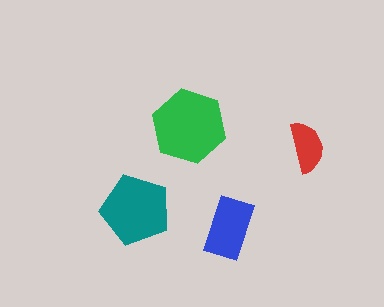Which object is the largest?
The green hexagon.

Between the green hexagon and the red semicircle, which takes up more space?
The green hexagon.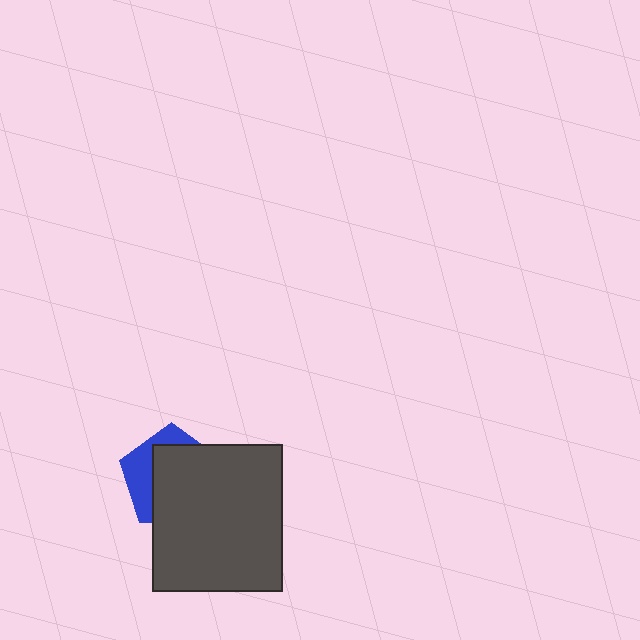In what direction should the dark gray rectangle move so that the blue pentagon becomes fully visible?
The dark gray rectangle should move toward the lower-right. That is the shortest direction to clear the overlap and leave the blue pentagon fully visible.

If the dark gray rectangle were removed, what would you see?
You would see the complete blue pentagon.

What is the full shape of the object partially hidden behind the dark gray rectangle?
The partially hidden object is a blue pentagon.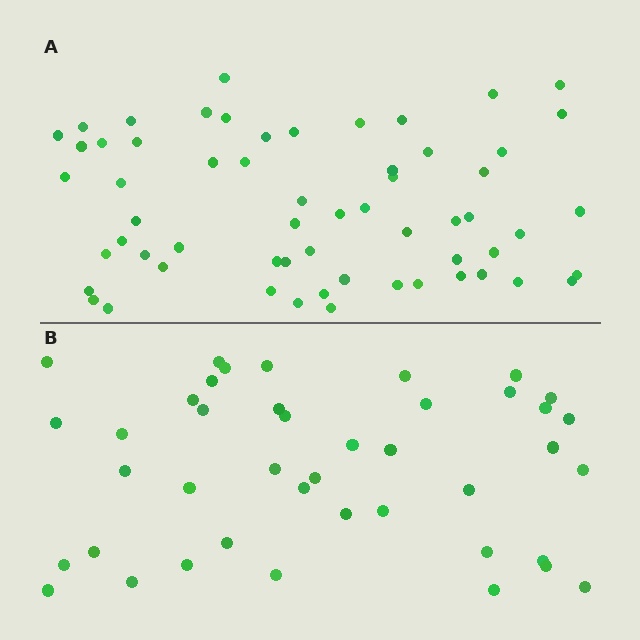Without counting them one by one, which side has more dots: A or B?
Region A (the top region) has more dots.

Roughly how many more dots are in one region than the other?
Region A has approximately 20 more dots than region B.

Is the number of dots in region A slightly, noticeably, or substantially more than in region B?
Region A has noticeably more, but not dramatically so. The ratio is roughly 1.4 to 1.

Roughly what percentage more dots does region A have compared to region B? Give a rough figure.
About 45% more.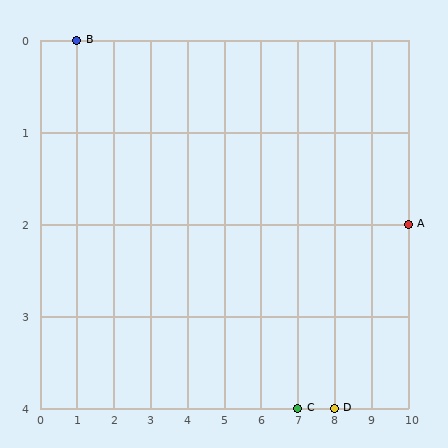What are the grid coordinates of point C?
Point C is at grid coordinates (7, 4).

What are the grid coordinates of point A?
Point A is at grid coordinates (10, 2).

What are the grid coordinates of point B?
Point B is at grid coordinates (1, 0).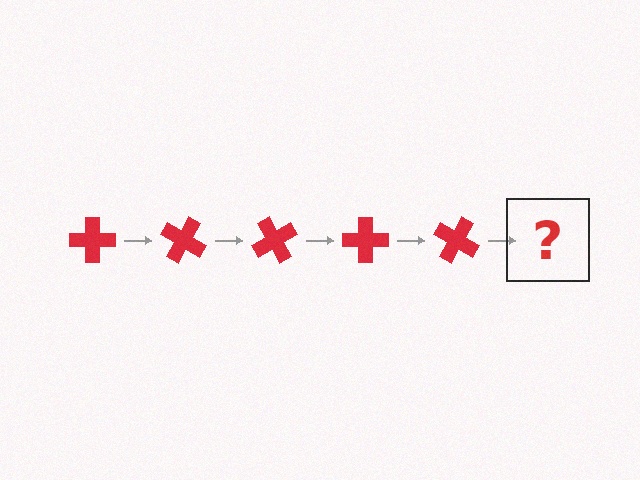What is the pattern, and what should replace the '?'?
The pattern is that the cross rotates 30 degrees each step. The '?' should be a red cross rotated 150 degrees.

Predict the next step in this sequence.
The next step is a red cross rotated 150 degrees.